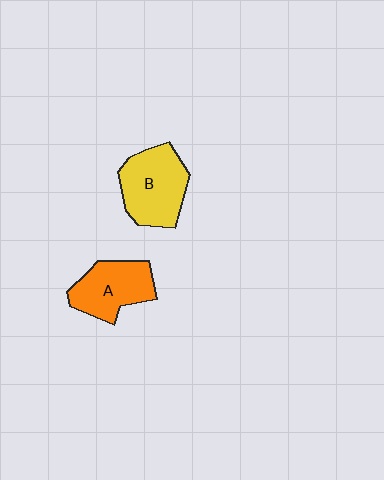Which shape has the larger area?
Shape B (yellow).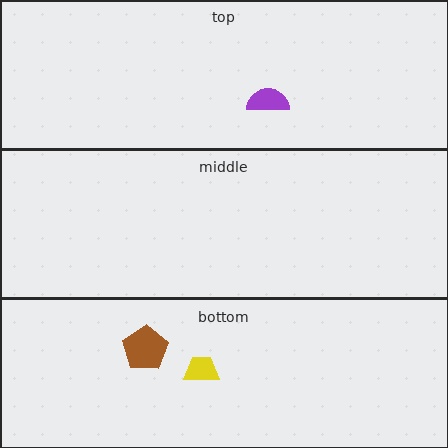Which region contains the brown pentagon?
The bottom region.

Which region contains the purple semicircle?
The top region.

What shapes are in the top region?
The purple semicircle.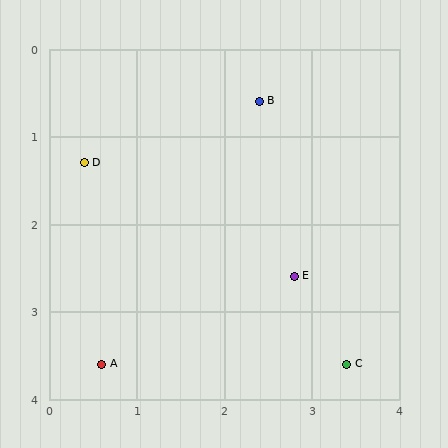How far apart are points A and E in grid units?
Points A and E are about 2.4 grid units apart.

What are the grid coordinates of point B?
Point B is at approximately (2.4, 0.6).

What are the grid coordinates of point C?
Point C is at approximately (3.4, 3.6).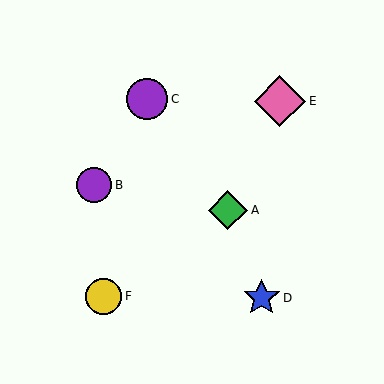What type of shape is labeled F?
Shape F is a yellow circle.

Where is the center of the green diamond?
The center of the green diamond is at (228, 210).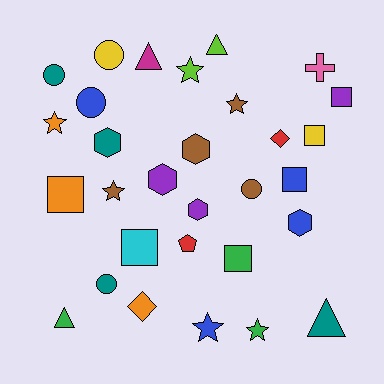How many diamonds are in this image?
There are 2 diamonds.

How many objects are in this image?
There are 30 objects.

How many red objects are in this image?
There are 2 red objects.